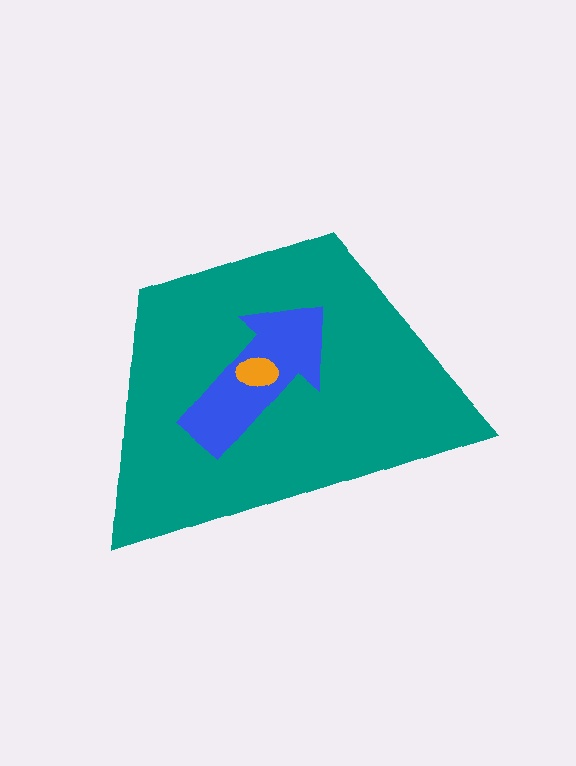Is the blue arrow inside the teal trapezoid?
Yes.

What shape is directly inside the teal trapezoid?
The blue arrow.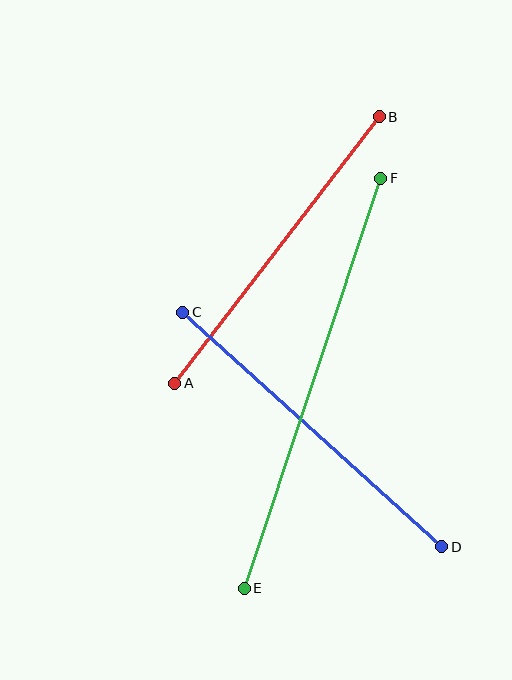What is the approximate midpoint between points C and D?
The midpoint is at approximately (312, 430) pixels.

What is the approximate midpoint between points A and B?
The midpoint is at approximately (277, 250) pixels.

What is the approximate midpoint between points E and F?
The midpoint is at approximately (313, 383) pixels.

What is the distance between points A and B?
The distance is approximately 336 pixels.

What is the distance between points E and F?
The distance is approximately 432 pixels.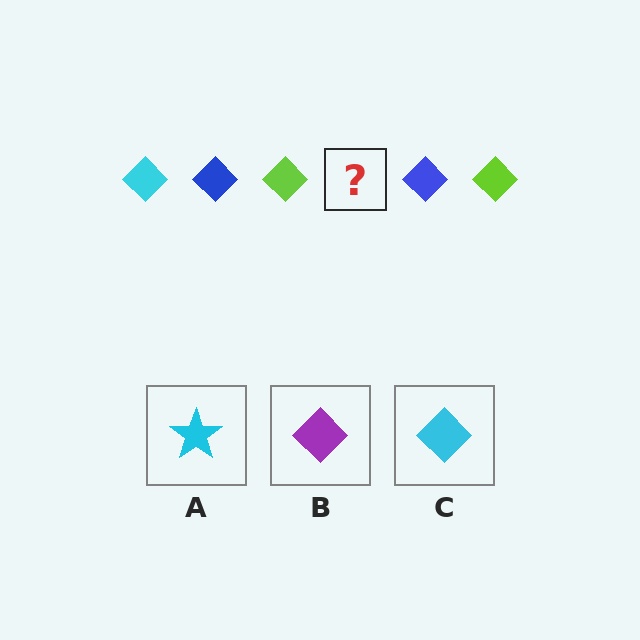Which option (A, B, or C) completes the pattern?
C.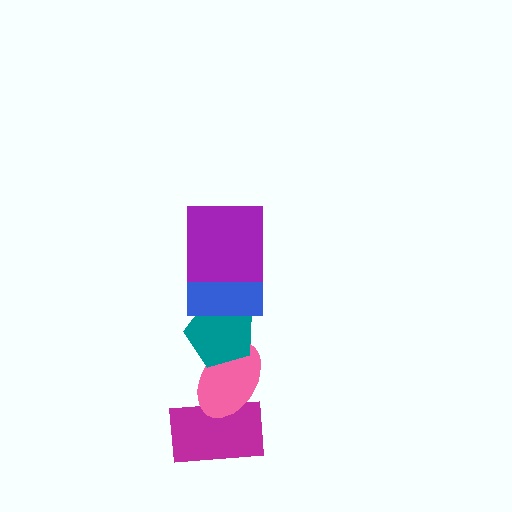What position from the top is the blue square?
The blue square is 2nd from the top.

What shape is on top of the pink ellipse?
The teal pentagon is on top of the pink ellipse.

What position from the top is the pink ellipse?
The pink ellipse is 4th from the top.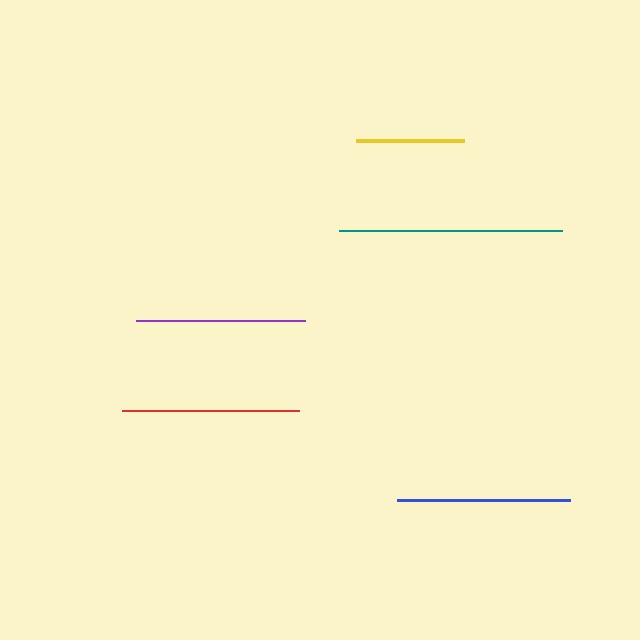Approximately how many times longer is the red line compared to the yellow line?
The red line is approximately 1.6 times the length of the yellow line.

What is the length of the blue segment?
The blue segment is approximately 173 pixels long.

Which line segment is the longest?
The teal line is the longest at approximately 223 pixels.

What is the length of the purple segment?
The purple segment is approximately 168 pixels long.